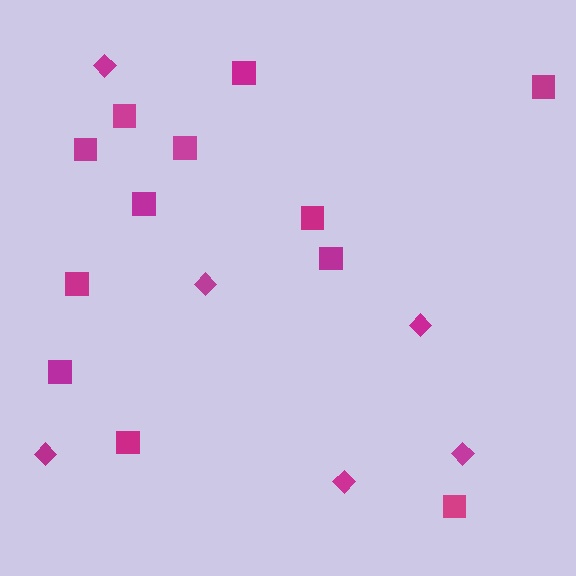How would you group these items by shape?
There are 2 groups: one group of squares (12) and one group of diamonds (6).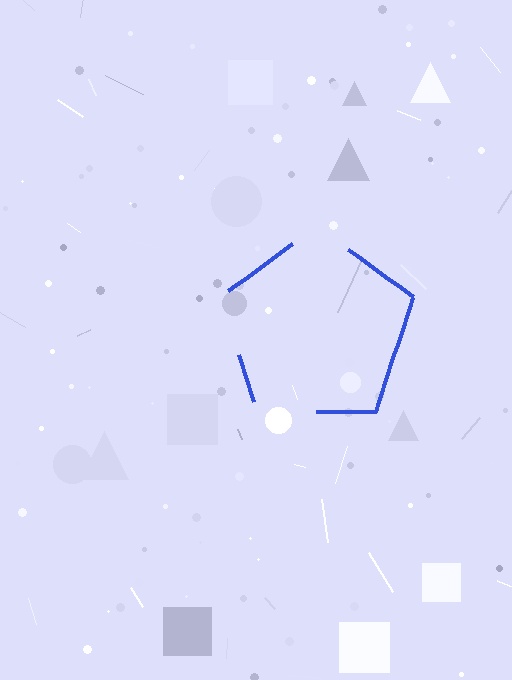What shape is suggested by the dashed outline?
The dashed outline suggests a pentagon.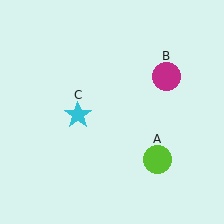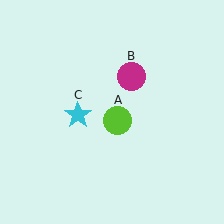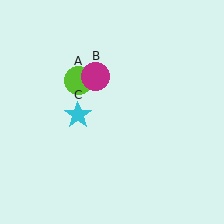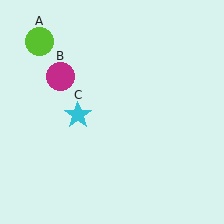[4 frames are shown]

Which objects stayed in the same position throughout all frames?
Cyan star (object C) remained stationary.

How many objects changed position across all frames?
2 objects changed position: lime circle (object A), magenta circle (object B).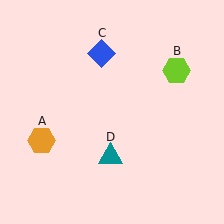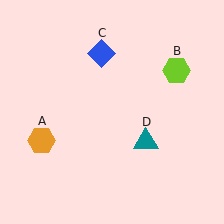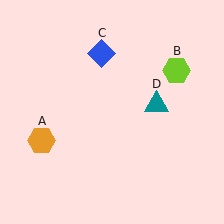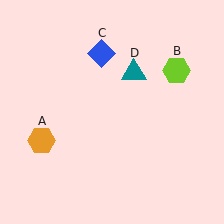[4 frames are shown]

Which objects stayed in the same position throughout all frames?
Orange hexagon (object A) and lime hexagon (object B) and blue diamond (object C) remained stationary.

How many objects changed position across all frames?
1 object changed position: teal triangle (object D).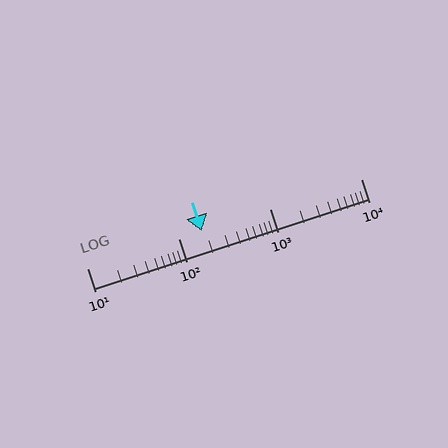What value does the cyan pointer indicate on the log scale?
The pointer indicates approximately 180.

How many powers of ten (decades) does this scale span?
The scale spans 3 decades, from 10 to 10000.